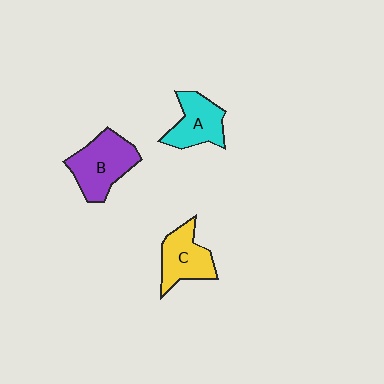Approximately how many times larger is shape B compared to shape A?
Approximately 1.3 times.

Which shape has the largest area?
Shape B (purple).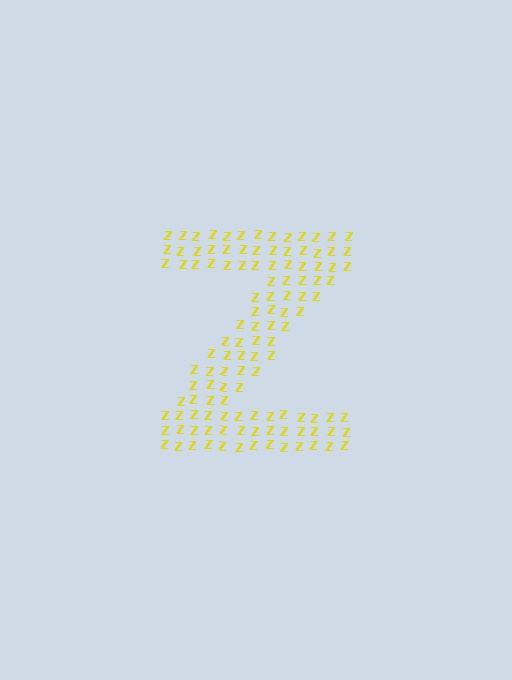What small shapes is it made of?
It is made of small letter Z's.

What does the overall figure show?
The overall figure shows the letter Z.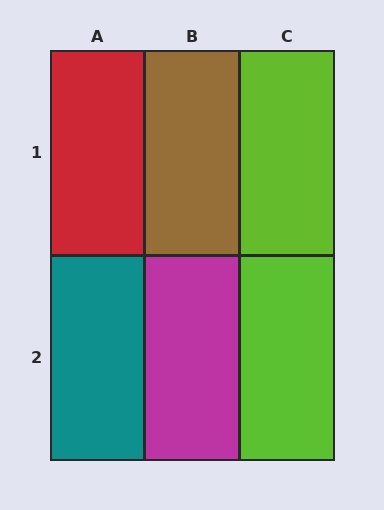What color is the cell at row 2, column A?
Teal.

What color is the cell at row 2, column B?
Magenta.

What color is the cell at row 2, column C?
Lime.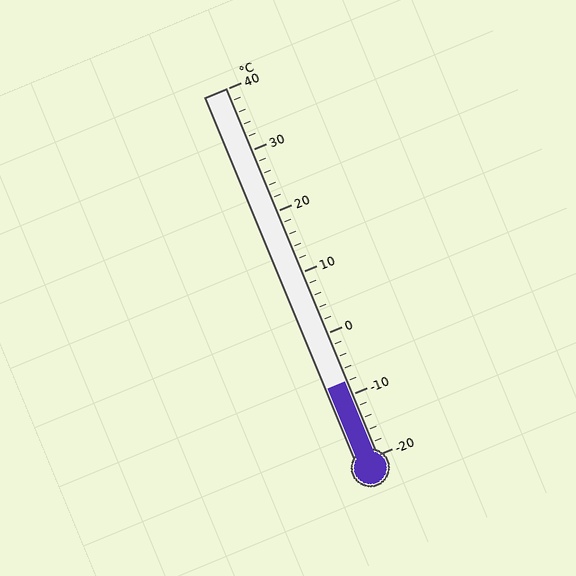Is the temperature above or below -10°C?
The temperature is above -10°C.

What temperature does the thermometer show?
The thermometer shows approximately -8°C.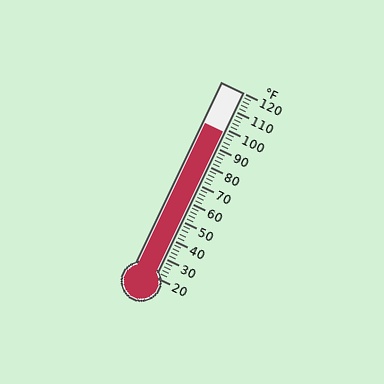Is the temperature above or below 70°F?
The temperature is above 70°F.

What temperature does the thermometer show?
The thermometer shows approximately 98°F.